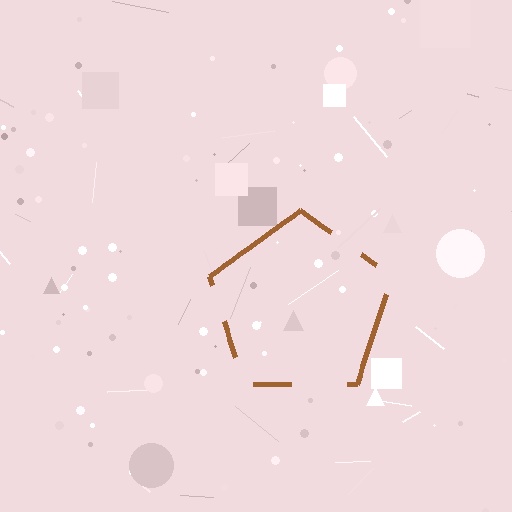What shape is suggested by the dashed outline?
The dashed outline suggests a pentagon.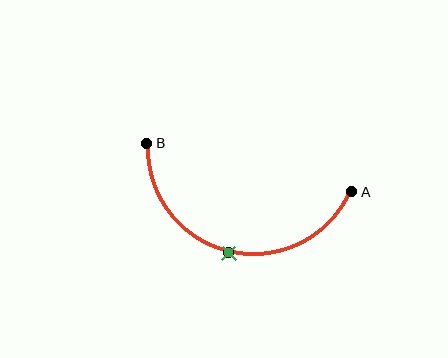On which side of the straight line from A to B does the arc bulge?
The arc bulges below the straight line connecting A and B.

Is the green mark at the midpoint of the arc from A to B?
Yes. The green mark lies on the arc at equal arc-length from both A and B — it is the arc midpoint.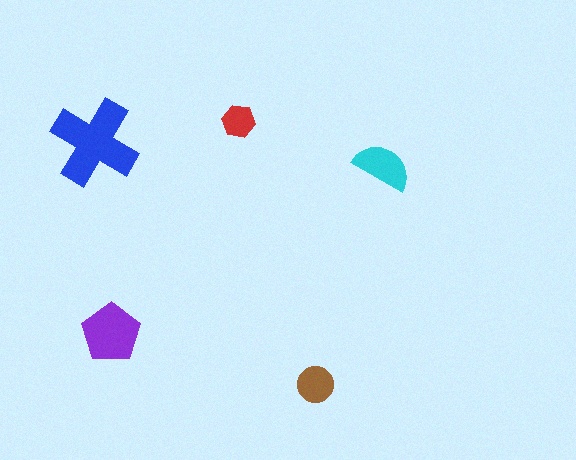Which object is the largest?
The blue cross.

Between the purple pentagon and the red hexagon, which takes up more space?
The purple pentagon.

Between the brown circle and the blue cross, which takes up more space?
The blue cross.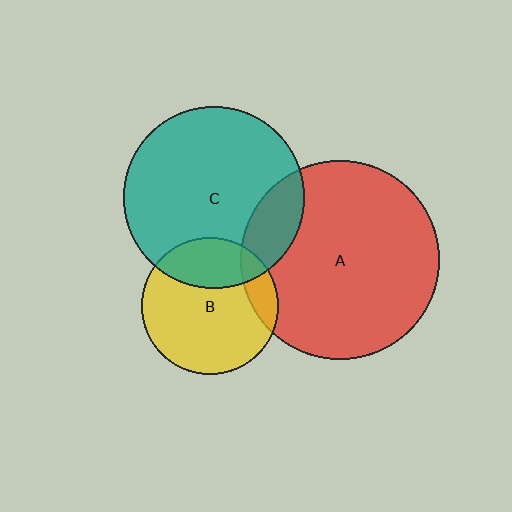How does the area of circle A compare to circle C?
Approximately 1.2 times.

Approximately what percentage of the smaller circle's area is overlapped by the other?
Approximately 25%.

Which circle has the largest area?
Circle A (red).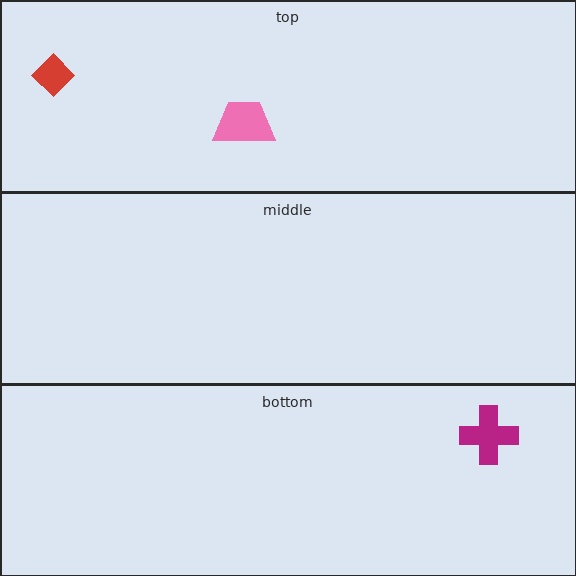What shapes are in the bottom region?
The magenta cross.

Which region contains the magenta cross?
The bottom region.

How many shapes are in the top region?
2.